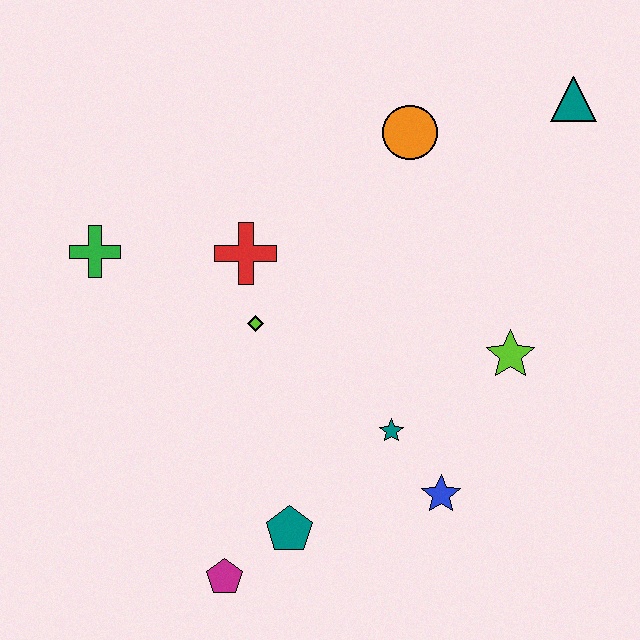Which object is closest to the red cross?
The lime diamond is closest to the red cross.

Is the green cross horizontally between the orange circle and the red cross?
No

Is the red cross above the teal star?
Yes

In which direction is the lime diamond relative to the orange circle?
The lime diamond is below the orange circle.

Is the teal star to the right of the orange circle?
No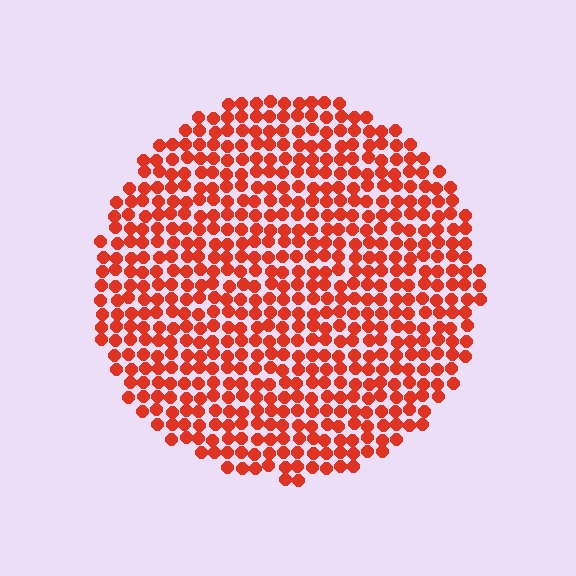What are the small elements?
The small elements are circles.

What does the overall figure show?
The overall figure shows a circle.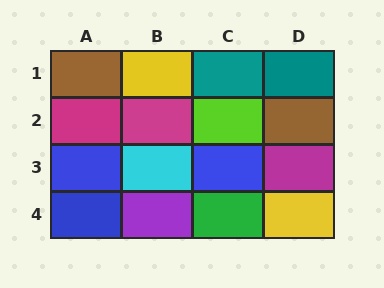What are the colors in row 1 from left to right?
Brown, yellow, teal, teal.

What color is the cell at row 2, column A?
Magenta.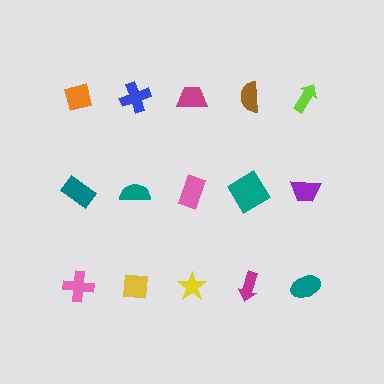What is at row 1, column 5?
A lime arrow.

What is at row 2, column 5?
A purple trapezoid.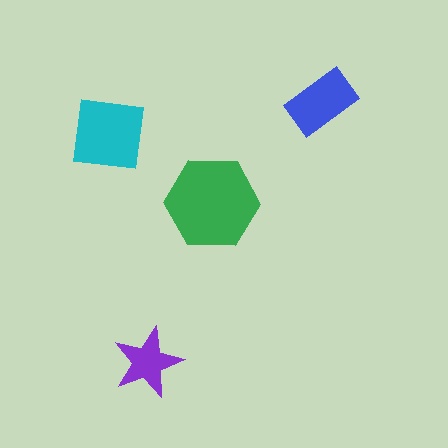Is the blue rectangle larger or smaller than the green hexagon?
Smaller.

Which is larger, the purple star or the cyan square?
The cyan square.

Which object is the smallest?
The purple star.